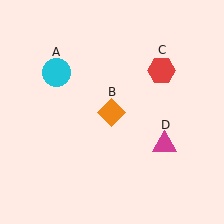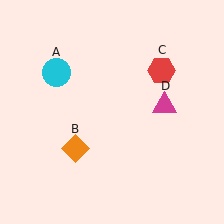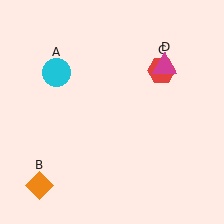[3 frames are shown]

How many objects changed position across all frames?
2 objects changed position: orange diamond (object B), magenta triangle (object D).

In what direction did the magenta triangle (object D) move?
The magenta triangle (object D) moved up.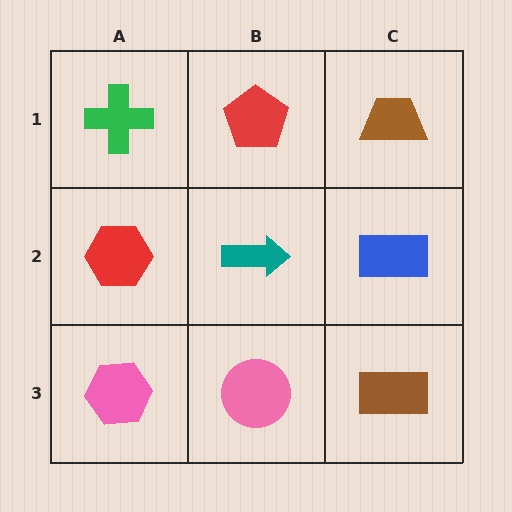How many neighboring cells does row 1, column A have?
2.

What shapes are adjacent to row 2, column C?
A brown trapezoid (row 1, column C), a brown rectangle (row 3, column C), a teal arrow (row 2, column B).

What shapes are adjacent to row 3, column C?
A blue rectangle (row 2, column C), a pink circle (row 3, column B).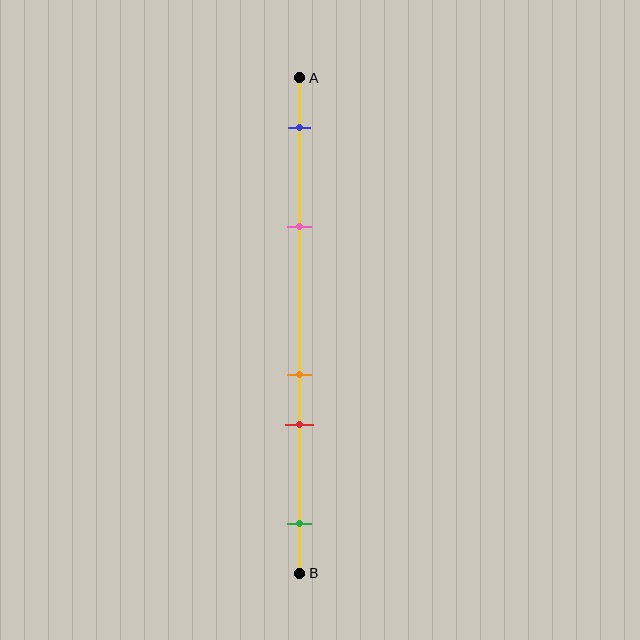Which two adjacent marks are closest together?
The orange and red marks are the closest adjacent pair.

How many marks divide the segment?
There are 5 marks dividing the segment.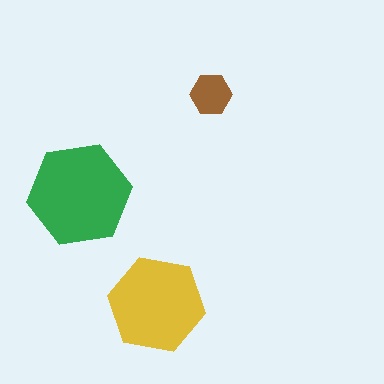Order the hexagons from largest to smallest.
the green one, the yellow one, the brown one.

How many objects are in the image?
There are 3 objects in the image.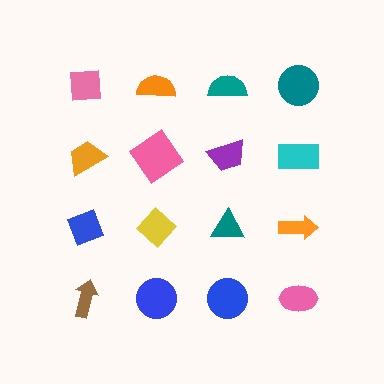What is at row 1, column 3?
A teal semicircle.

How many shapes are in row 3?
4 shapes.